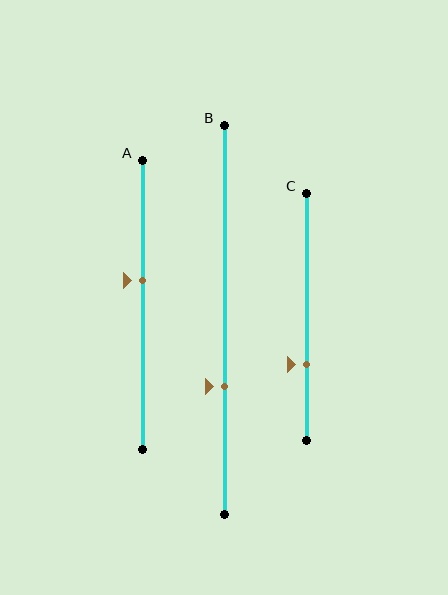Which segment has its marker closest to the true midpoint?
Segment A has its marker closest to the true midpoint.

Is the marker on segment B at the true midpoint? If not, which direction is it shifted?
No, the marker on segment B is shifted downward by about 17% of the segment length.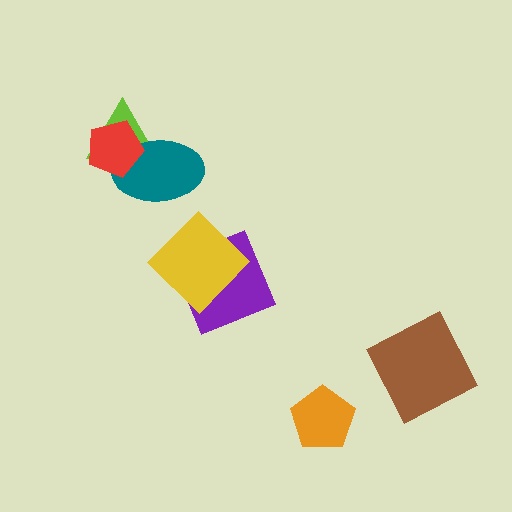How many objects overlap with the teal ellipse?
2 objects overlap with the teal ellipse.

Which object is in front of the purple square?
The yellow diamond is in front of the purple square.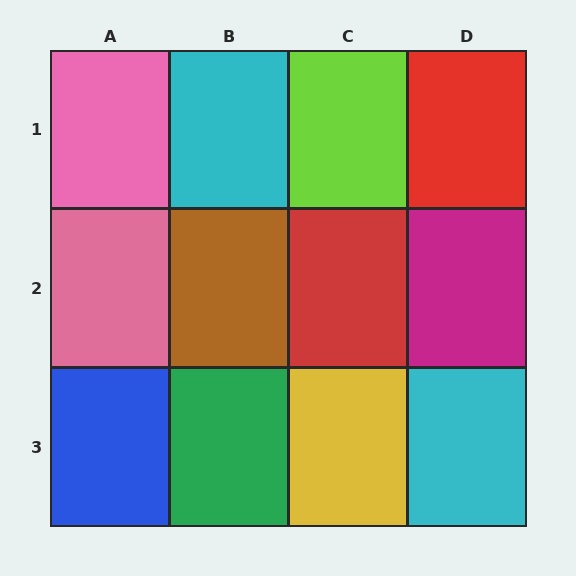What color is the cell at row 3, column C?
Yellow.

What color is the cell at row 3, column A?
Blue.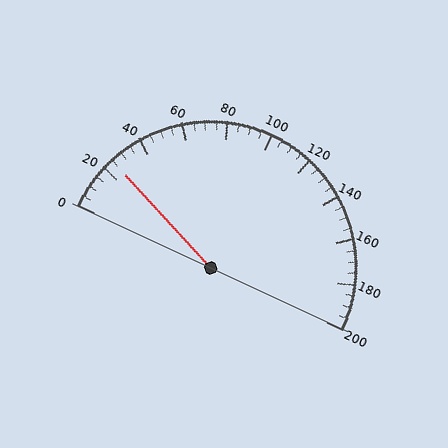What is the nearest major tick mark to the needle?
The nearest major tick mark is 20.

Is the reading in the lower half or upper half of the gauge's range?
The reading is in the lower half of the range (0 to 200).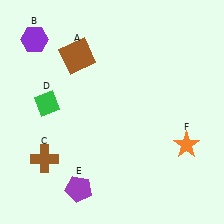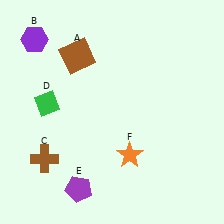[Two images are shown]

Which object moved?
The orange star (F) moved left.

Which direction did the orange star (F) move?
The orange star (F) moved left.